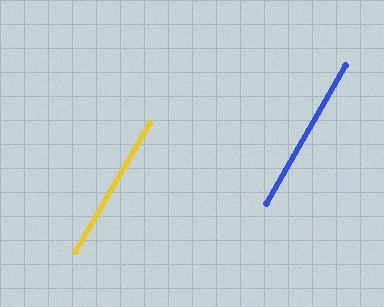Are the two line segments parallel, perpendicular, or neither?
Parallel — their directions differ by only 0.5°.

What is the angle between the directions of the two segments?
Approximately 0 degrees.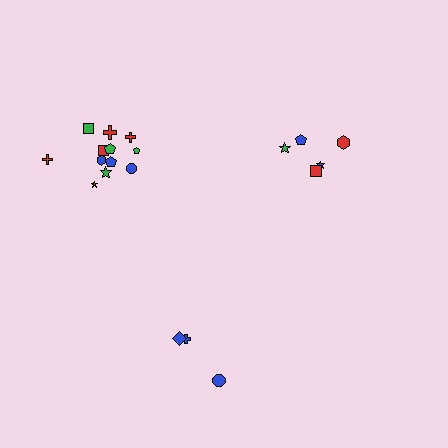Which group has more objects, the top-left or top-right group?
The top-left group.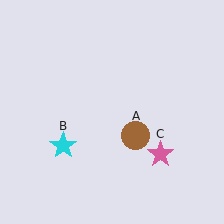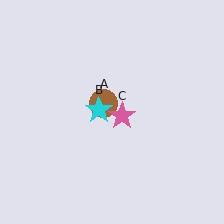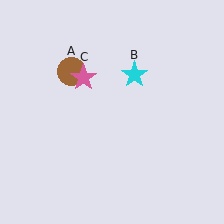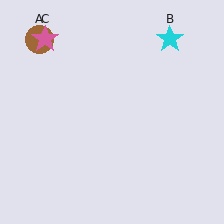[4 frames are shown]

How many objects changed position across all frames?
3 objects changed position: brown circle (object A), cyan star (object B), pink star (object C).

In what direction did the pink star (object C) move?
The pink star (object C) moved up and to the left.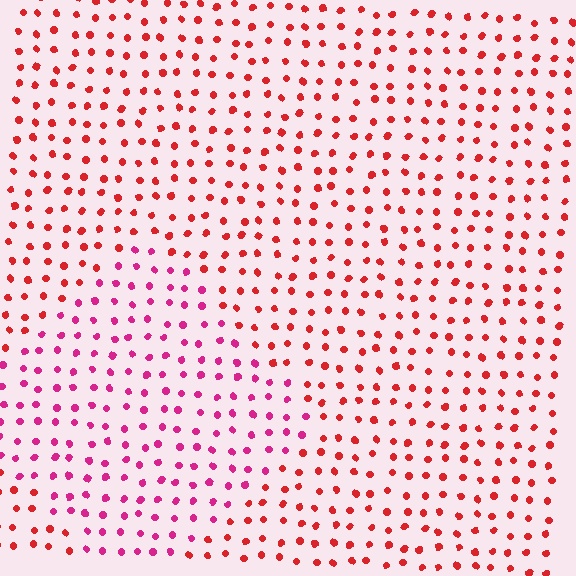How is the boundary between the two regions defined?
The boundary is defined purely by a slight shift in hue (about 34 degrees). Spacing, size, and orientation are identical on both sides.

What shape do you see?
I see a diamond.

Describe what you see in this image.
The image is filled with small red elements in a uniform arrangement. A diamond-shaped region is visible where the elements are tinted to a slightly different hue, forming a subtle color boundary.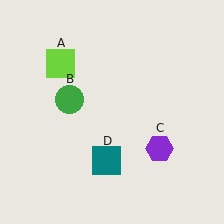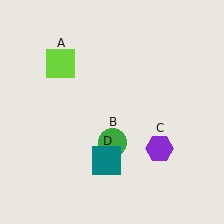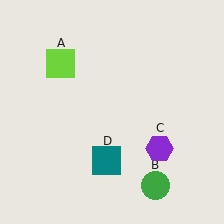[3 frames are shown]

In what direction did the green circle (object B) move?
The green circle (object B) moved down and to the right.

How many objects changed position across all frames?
1 object changed position: green circle (object B).